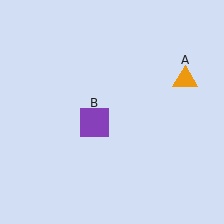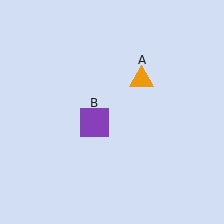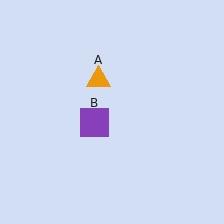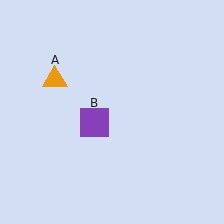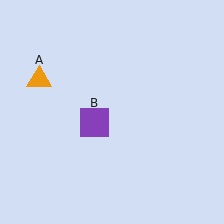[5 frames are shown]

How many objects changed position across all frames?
1 object changed position: orange triangle (object A).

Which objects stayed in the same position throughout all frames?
Purple square (object B) remained stationary.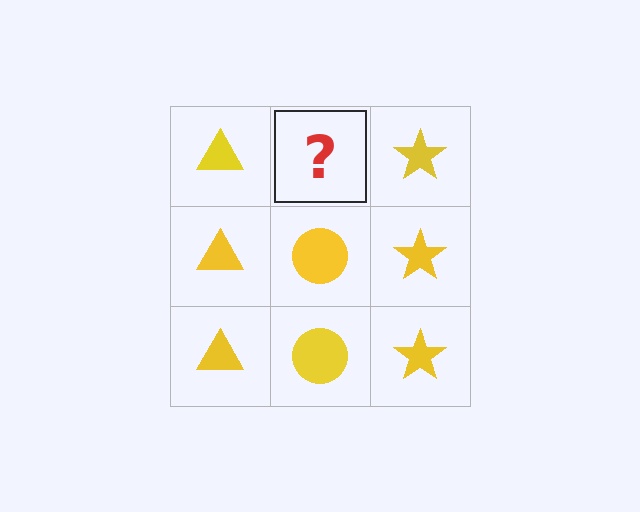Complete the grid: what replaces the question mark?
The question mark should be replaced with a yellow circle.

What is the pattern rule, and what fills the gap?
The rule is that each column has a consistent shape. The gap should be filled with a yellow circle.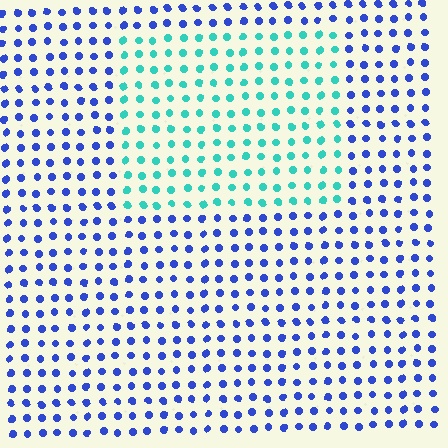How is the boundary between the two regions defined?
The boundary is defined purely by a slight shift in hue (about 59 degrees). Spacing, size, and orientation are identical on both sides.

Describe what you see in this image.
The image is filled with small blue elements in a uniform arrangement. A rectangle-shaped region is visible where the elements are tinted to a slightly different hue, forming a subtle color boundary.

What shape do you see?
I see a rectangle.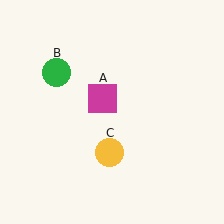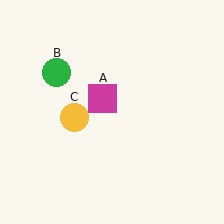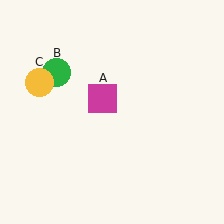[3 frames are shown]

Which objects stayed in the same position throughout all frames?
Magenta square (object A) and green circle (object B) remained stationary.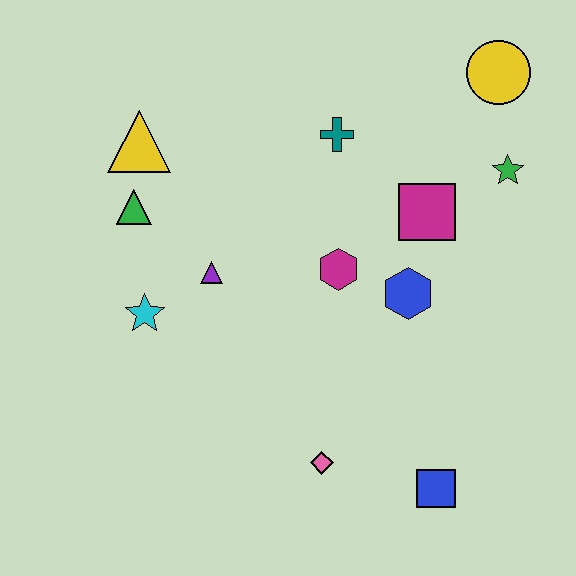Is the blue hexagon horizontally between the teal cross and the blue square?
Yes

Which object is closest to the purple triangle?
The cyan star is closest to the purple triangle.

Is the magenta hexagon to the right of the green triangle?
Yes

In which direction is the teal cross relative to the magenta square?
The teal cross is to the left of the magenta square.